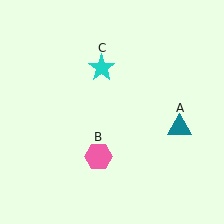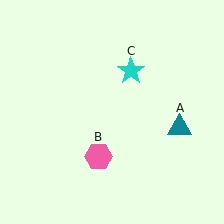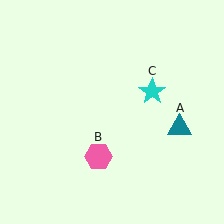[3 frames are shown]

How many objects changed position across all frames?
1 object changed position: cyan star (object C).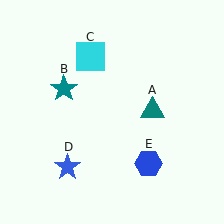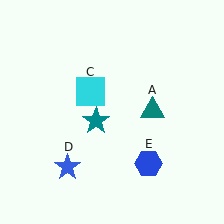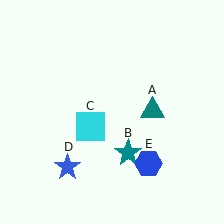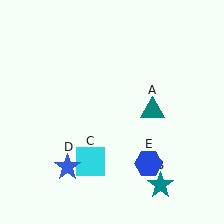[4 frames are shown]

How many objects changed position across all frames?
2 objects changed position: teal star (object B), cyan square (object C).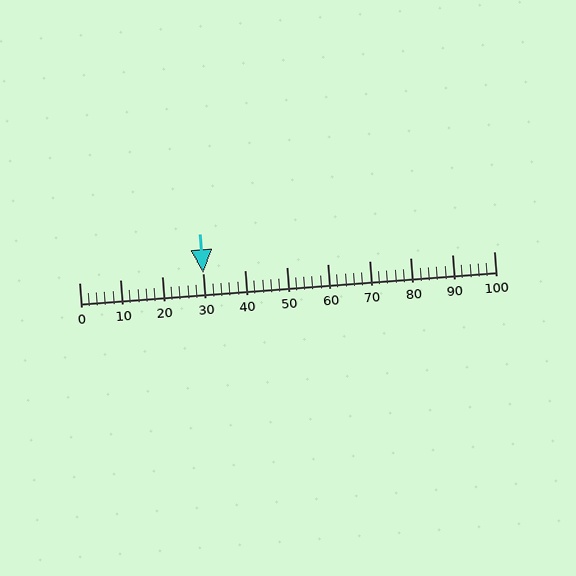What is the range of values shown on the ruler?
The ruler shows values from 0 to 100.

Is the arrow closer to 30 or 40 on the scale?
The arrow is closer to 30.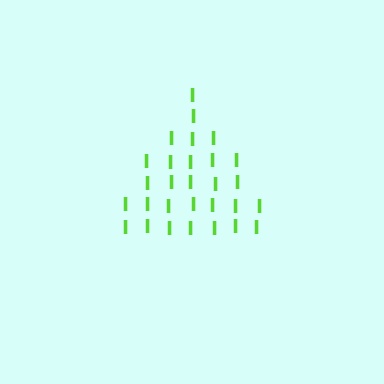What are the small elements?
The small elements are letter I's.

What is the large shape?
The large shape is a triangle.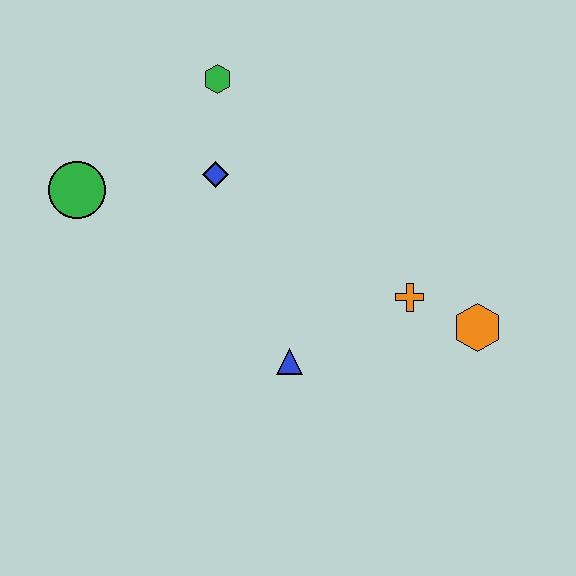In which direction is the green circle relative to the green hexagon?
The green circle is to the left of the green hexagon.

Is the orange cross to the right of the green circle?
Yes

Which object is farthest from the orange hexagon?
The green circle is farthest from the orange hexagon.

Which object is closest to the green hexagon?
The blue diamond is closest to the green hexagon.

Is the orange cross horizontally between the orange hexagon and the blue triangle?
Yes